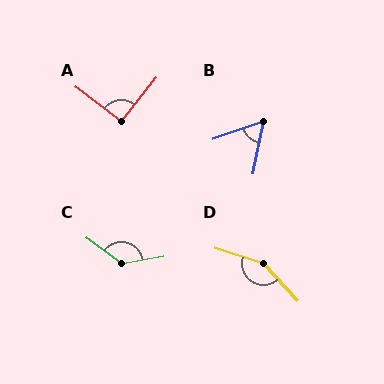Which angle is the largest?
D, at approximately 150 degrees.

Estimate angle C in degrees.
Approximately 134 degrees.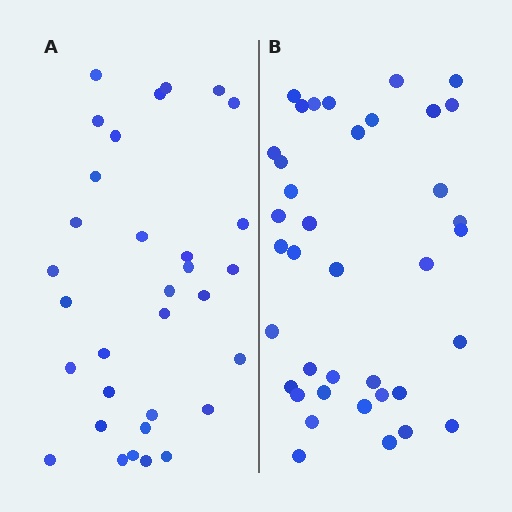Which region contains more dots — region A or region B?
Region B (the right region) has more dots.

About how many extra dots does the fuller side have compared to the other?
Region B has about 6 more dots than region A.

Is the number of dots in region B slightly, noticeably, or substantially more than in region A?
Region B has only slightly more — the two regions are fairly close. The ratio is roughly 1.2 to 1.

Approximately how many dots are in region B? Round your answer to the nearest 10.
About 40 dots. (The exact count is 38, which rounds to 40.)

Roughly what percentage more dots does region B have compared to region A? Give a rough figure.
About 20% more.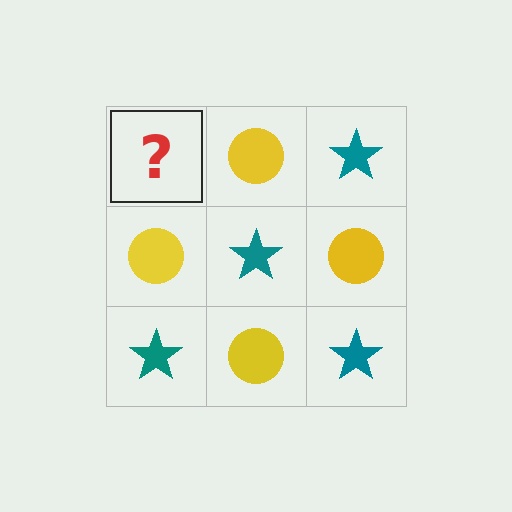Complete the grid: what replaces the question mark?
The question mark should be replaced with a teal star.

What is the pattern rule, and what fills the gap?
The rule is that it alternates teal star and yellow circle in a checkerboard pattern. The gap should be filled with a teal star.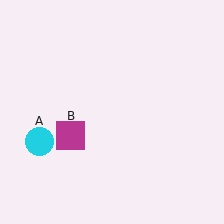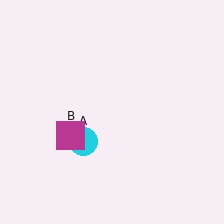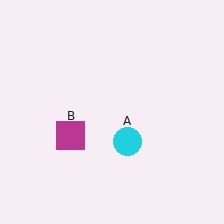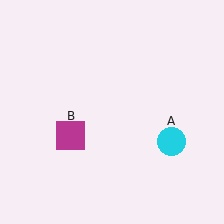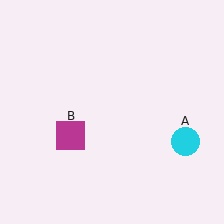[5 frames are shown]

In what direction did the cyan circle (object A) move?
The cyan circle (object A) moved right.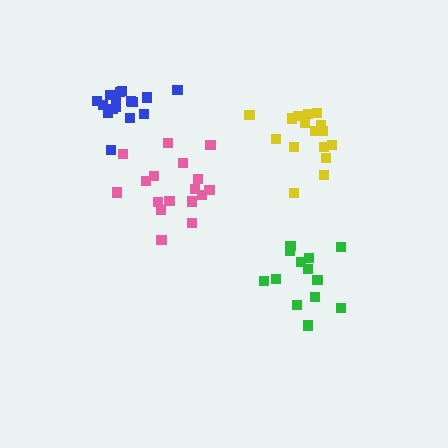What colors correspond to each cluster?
The clusters are colored: green, blue, yellow, pink.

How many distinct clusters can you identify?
There are 4 distinct clusters.